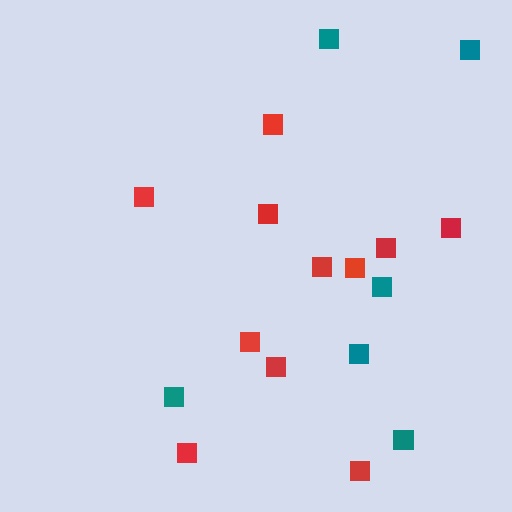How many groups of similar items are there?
There are 2 groups: one group of red squares (11) and one group of teal squares (6).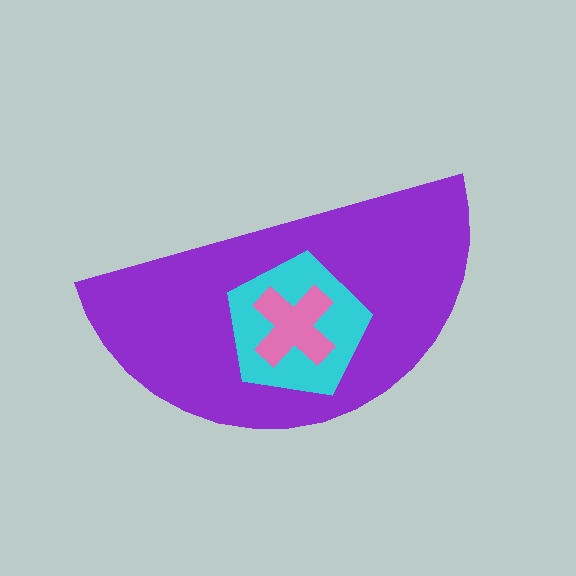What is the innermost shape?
The pink cross.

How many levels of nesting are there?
3.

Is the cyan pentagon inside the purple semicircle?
Yes.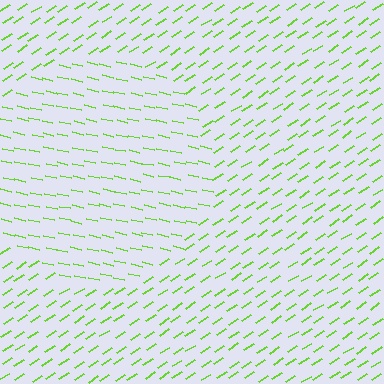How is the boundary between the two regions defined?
The boundary is defined purely by a change in line orientation (approximately 45 degrees difference). All lines are the same color and thickness.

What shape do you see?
I see a circle.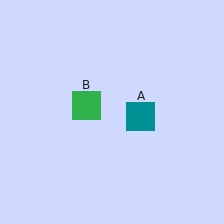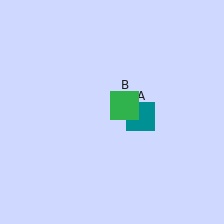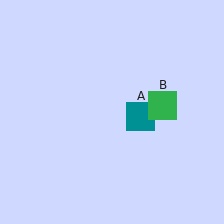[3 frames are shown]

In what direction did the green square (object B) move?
The green square (object B) moved right.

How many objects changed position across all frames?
1 object changed position: green square (object B).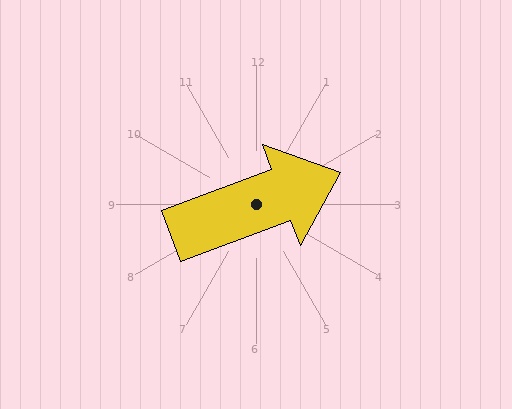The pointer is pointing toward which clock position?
Roughly 2 o'clock.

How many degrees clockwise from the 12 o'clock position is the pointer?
Approximately 69 degrees.